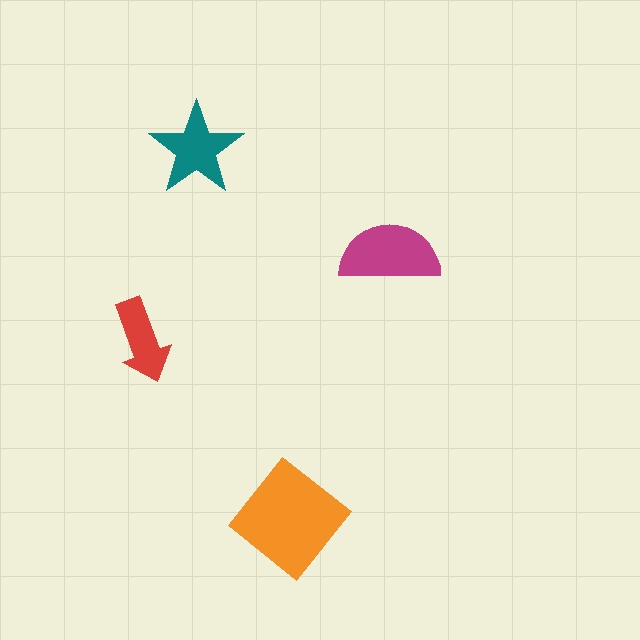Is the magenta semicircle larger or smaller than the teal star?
Larger.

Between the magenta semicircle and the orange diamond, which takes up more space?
The orange diamond.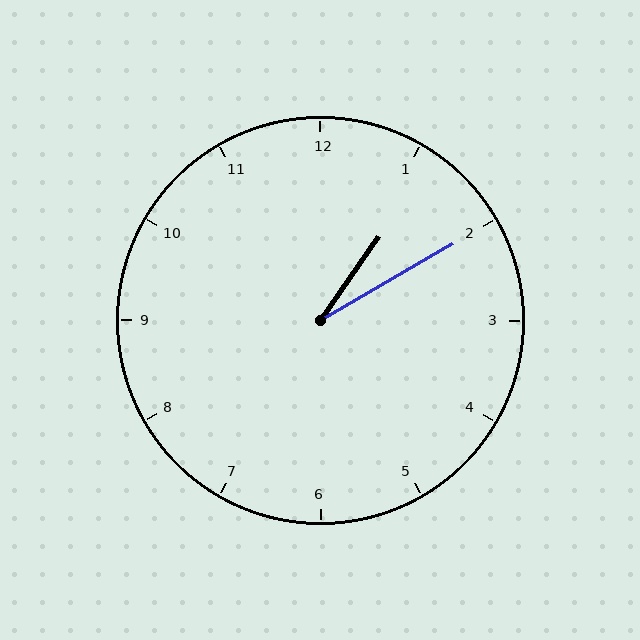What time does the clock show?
1:10.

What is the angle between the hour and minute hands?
Approximately 25 degrees.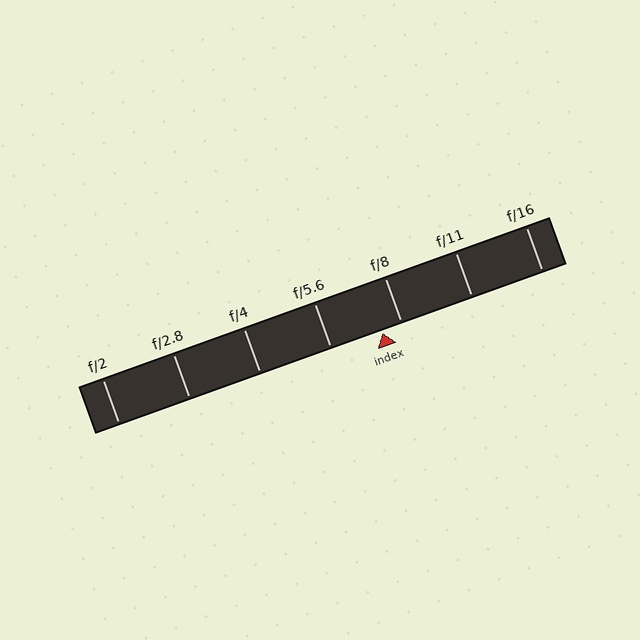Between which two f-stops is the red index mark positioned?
The index mark is between f/5.6 and f/8.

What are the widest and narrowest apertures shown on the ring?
The widest aperture shown is f/2 and the narrowest is f/16.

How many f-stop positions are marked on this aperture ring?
There are 7 f-stop positions marked.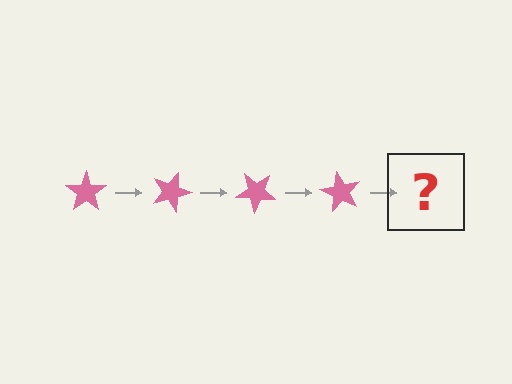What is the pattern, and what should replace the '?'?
The pattern is that the star rotates 20 degrees each step. The '?' should be a pink star rotated 80 degrees.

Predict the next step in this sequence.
The next step is a pink star rotated 80 degrees.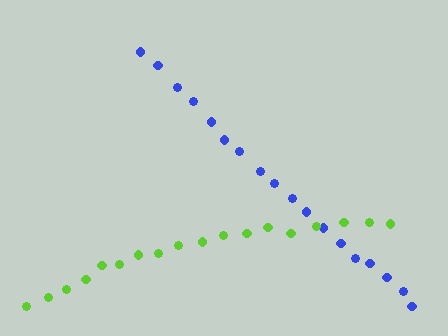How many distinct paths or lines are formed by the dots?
There are 2 distinct paths.